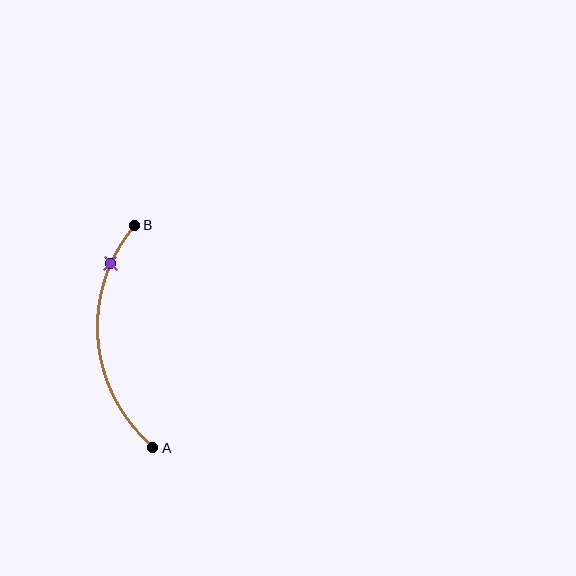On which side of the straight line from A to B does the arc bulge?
The arc bulges to the left of the straight line connecting A and B.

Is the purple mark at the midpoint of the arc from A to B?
No. The purple mark lies on the arc but is closer to endpoint B. The arc midpoint would be at the point on the curve equidistant along the arc from both A and B.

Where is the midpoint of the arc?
The arc midpoint is the point on the curve farthest from the straight line joining A and B. It sits to the left of that line.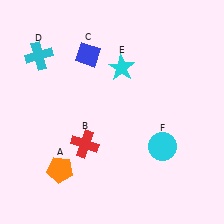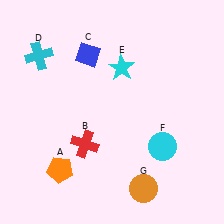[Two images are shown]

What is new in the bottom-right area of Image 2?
An orange circle (G) was added in the bottom-right area of Image 2.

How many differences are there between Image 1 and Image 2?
There is 1 difference between the two images.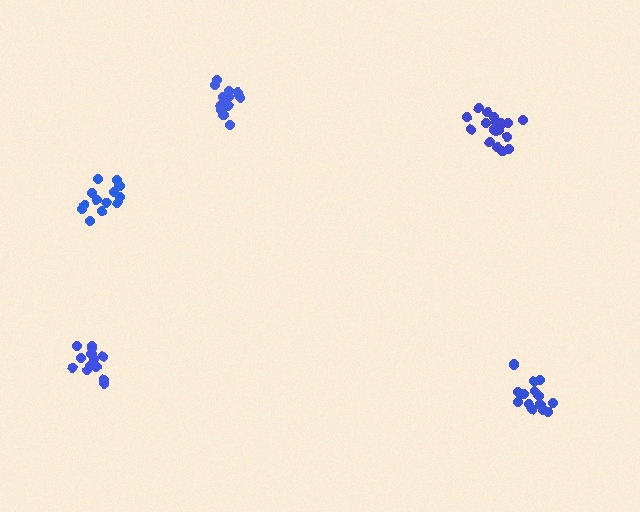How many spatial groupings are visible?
There are 5 spatial groupings.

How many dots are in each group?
Group 1: 14 dots, Group 2: 14 dots, Group 3: 17 dots, Group 4: 14 dots, Group 5: 18 dots (77 total).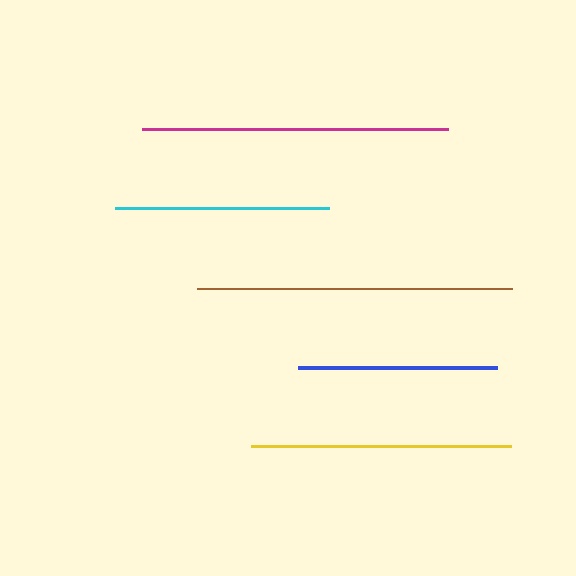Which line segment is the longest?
The brown line is the longest at approximately 315 pixels.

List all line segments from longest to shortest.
From longest to shortest: brown, magenta, yellow, cyan, blue.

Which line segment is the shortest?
The blue line is the shortest at approximately 199 pixels.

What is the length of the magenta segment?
The magenta segment is approximately 306 pixels long.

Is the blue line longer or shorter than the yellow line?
The yellow line is longer than the blue line.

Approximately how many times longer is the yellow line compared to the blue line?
The yellow line is approximately 1.3 times the length of the blue line.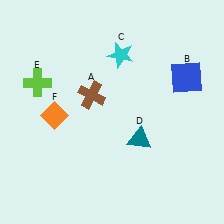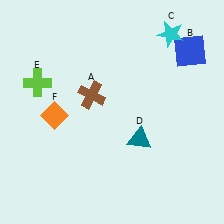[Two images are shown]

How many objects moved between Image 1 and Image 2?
2 objects moved between the two images.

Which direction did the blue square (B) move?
The blue square (B) moved up.